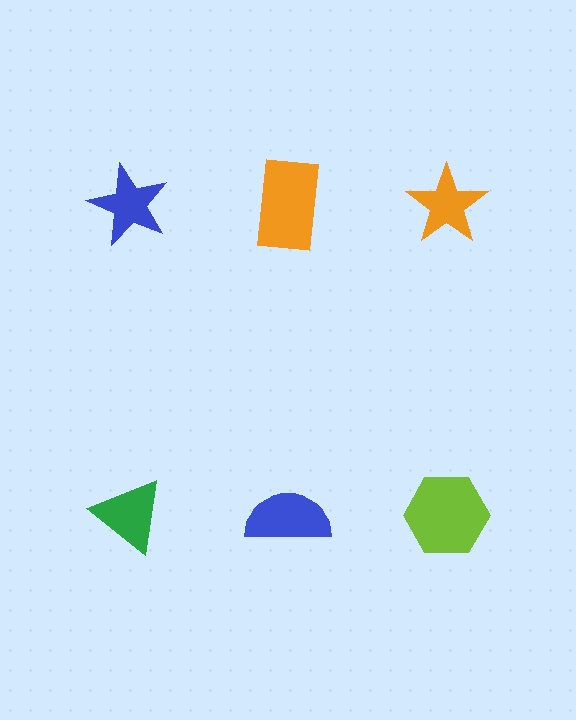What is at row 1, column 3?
An orange star.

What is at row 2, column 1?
A green triangle.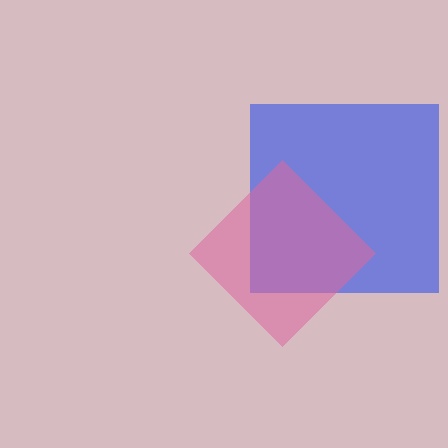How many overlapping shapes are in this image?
There are 2 overlapping shapes in the image.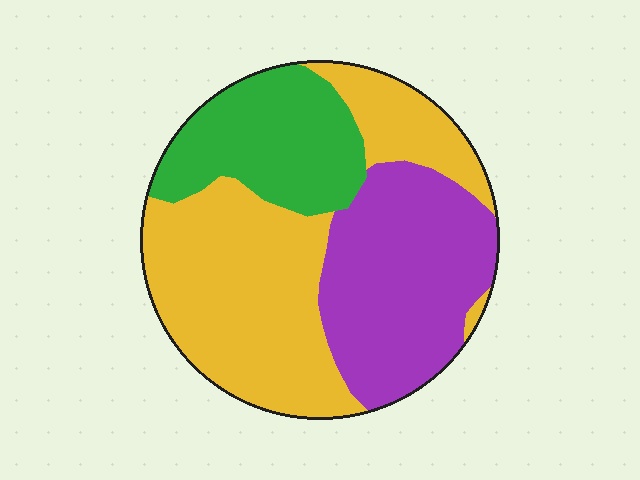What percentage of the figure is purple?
Purple takes up about one third (1/3) of the figure.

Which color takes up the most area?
Yellow, at roughly 45%.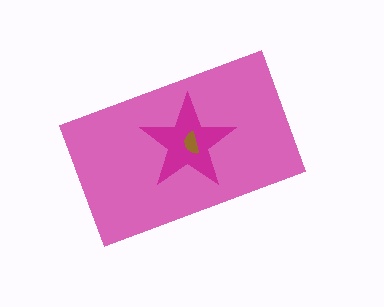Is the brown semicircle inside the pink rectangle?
Yes.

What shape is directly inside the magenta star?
The brown semicircle.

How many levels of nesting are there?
3.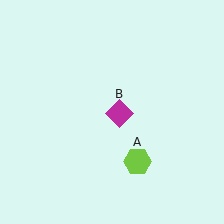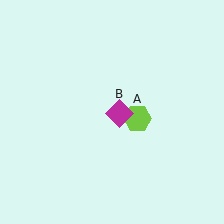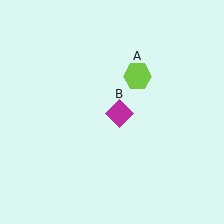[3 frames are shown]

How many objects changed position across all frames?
1 object changed position: lime hexagon (object A).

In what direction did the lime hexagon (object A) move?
The lime hexagon (object A) moved up.